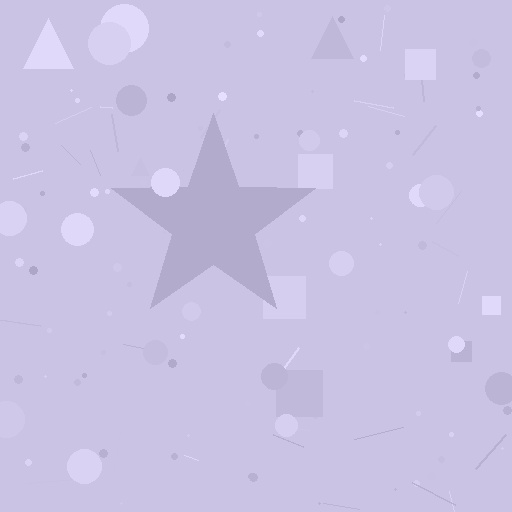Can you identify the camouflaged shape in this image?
The camouflaged shape is a star.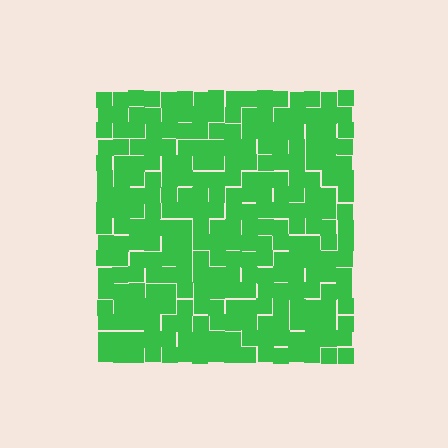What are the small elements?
The small elements are squares.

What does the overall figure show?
The overall figure shows a square.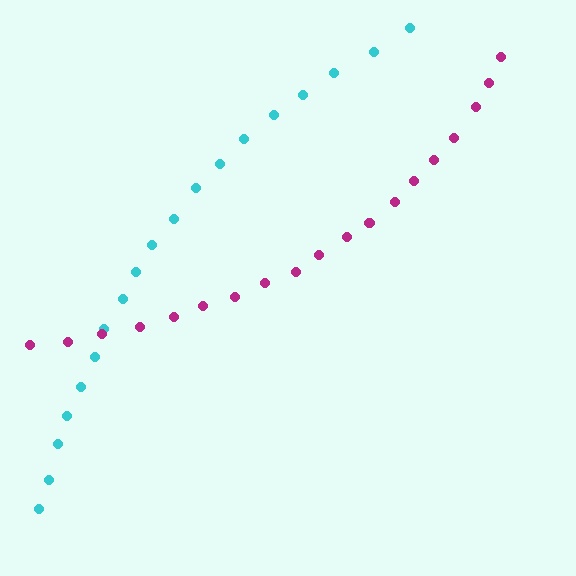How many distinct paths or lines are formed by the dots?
There are 2 distinct paths.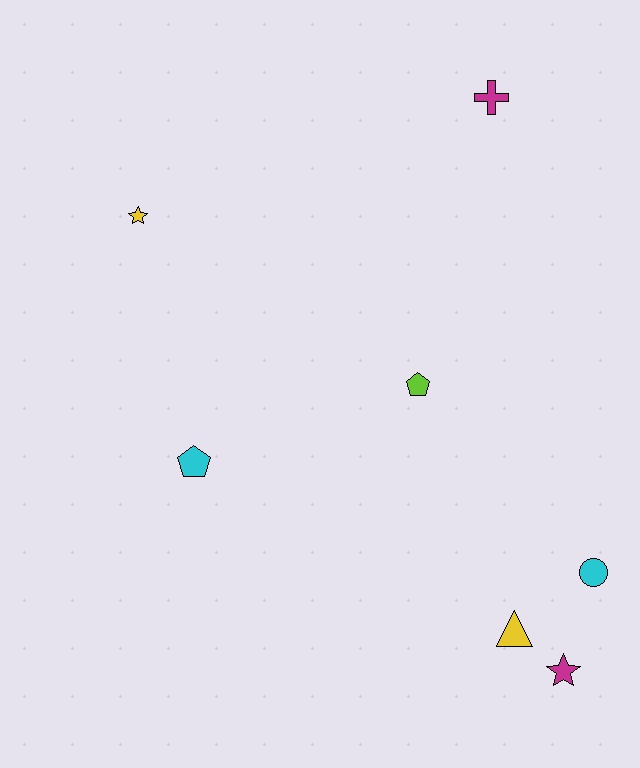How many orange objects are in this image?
There are no orange objects.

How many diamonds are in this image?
There are no diamonds.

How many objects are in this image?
There are 7 objects.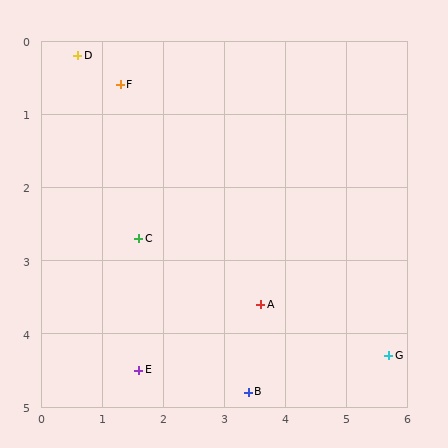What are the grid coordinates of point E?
Point E is at approximately (1.6, 4.5).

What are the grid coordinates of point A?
Point A is at approximately (3.6, 3.6).